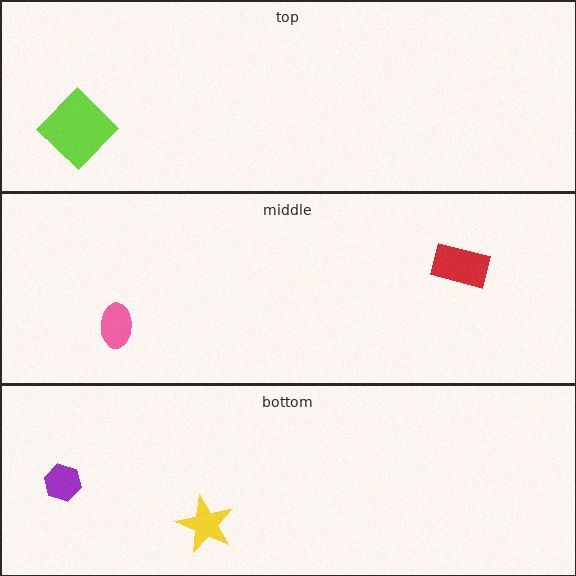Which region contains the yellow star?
The bottom region.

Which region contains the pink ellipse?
The middle region.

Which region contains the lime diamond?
The top region.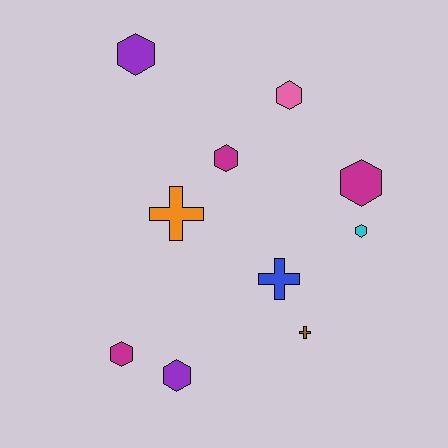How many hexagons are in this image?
There are 7 hexagons.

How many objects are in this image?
There are 10 objects.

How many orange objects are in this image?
There is 1 orange object.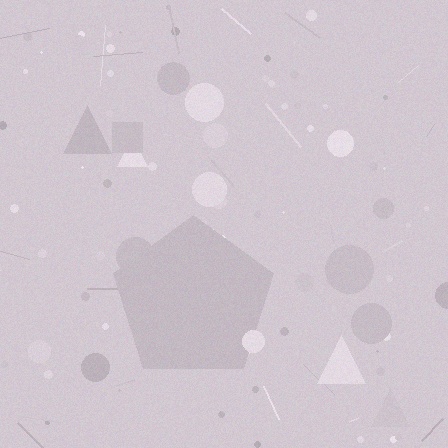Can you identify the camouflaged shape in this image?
The camouflaged shape is a pentagon.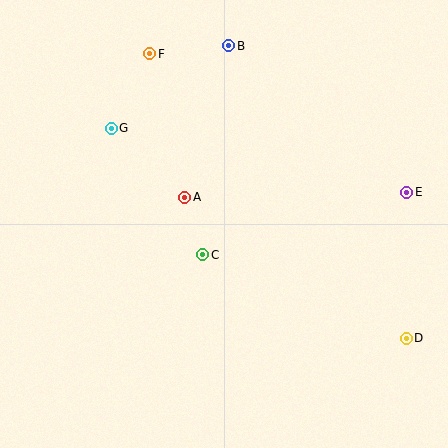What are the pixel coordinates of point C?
Point C is at (203, 255).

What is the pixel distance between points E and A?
The distance between E and A is 222 pixels.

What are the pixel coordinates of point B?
Point B is at (229, 46).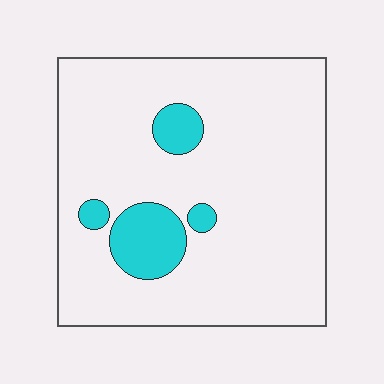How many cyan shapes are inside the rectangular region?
4.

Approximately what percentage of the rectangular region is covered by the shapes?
Approximately 10%.